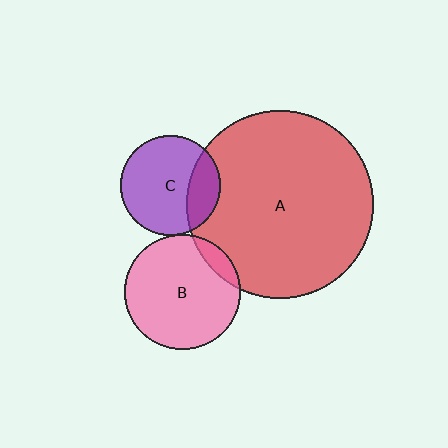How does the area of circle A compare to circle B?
Approximately 2.6 times.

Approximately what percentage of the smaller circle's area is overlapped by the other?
Approximately 25%.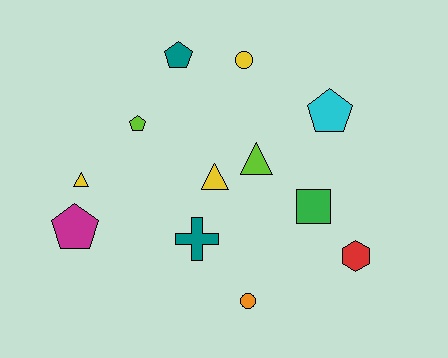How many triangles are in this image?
There are 3 triangles.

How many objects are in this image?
There are 12 objects.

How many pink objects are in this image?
There are no pink objects.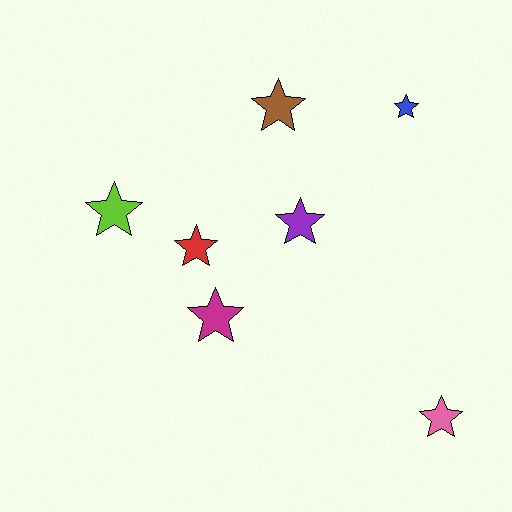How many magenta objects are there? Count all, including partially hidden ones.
There is 1 magenta object.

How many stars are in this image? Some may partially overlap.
There are 7 stars.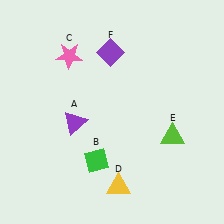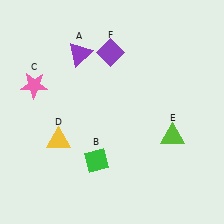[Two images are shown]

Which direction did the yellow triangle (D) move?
The yellow triangle (D) moved left.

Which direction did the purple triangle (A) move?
The purple triangle (A) moved up.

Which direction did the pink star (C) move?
The pink star (C) moved left.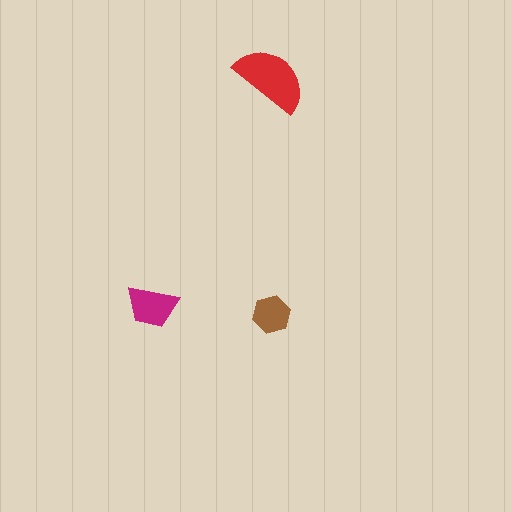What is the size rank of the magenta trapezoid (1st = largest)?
2nd.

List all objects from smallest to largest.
The brown hexagon, the magenta trapezoid, the red semicircle.